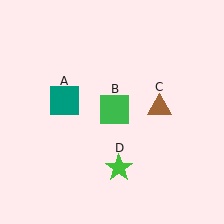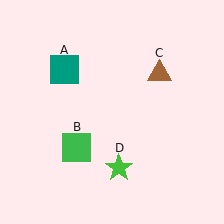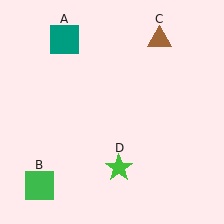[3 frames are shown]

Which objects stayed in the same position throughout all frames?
Green star (object D) remained stationary.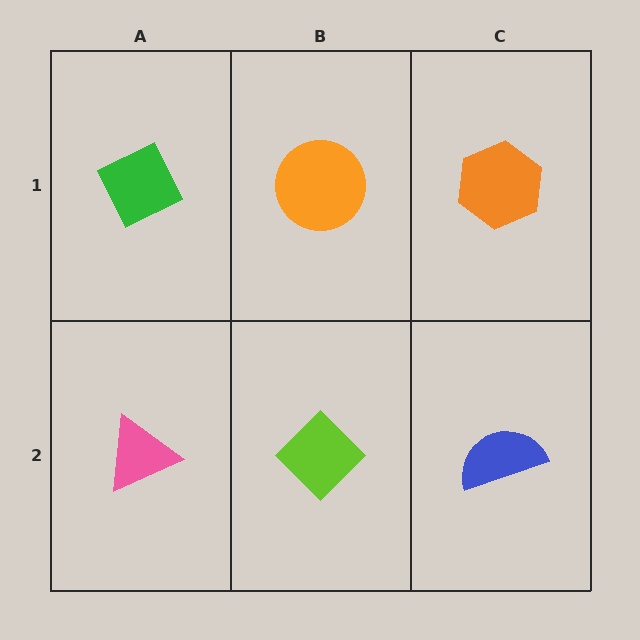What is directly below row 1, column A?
A pink triangle.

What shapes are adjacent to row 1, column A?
A pink triangle (row 2, column A), an orange circle (row 1, column B).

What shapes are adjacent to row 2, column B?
An orange circle (row 1, column B), a pink triangle (row 2, column A), a blue semicircle (row 2, column C).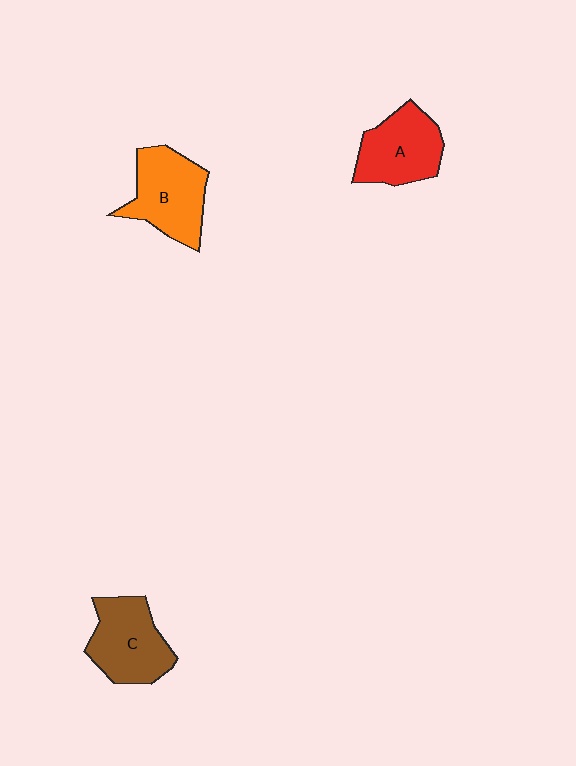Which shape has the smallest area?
Shape A (red).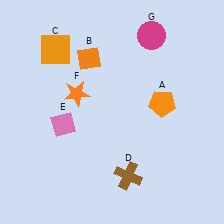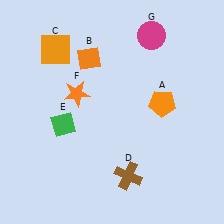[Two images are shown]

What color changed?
The diamond (E) changed from pink in Image 1 to green in Image 2.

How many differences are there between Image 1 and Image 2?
There is 1 difference between the two images.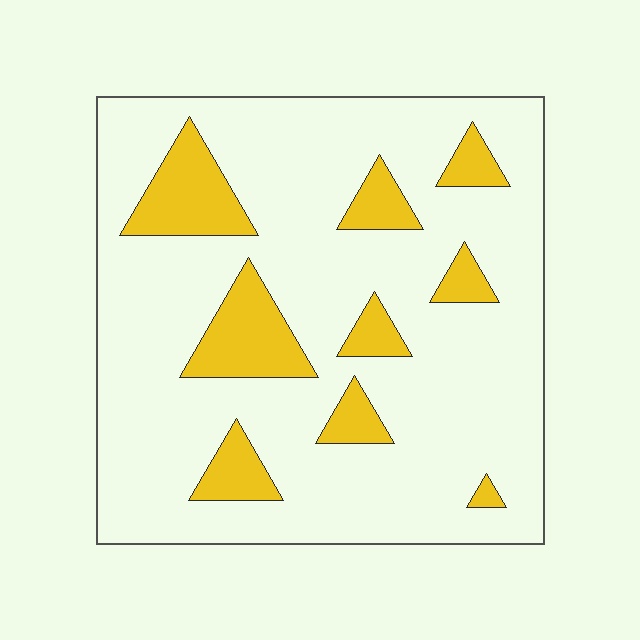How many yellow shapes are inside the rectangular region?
9.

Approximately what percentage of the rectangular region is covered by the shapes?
Approximately 15%.